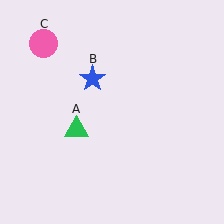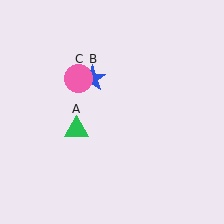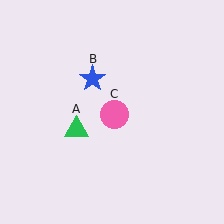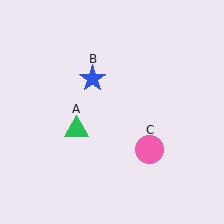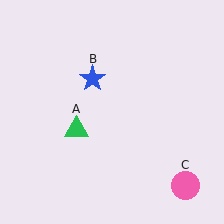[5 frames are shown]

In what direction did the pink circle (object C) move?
The pink circle (object C) moved down and to the right.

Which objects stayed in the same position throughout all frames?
Green triangle (object A) and blue star (object B) remained stationary.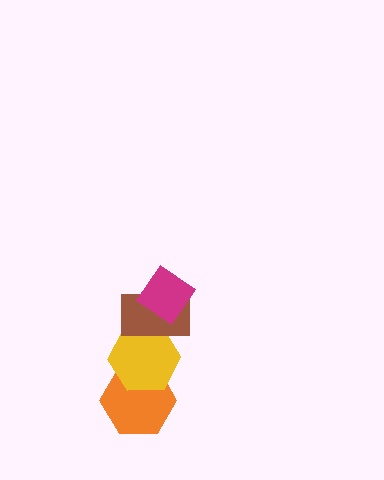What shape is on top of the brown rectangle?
The magenta diamond is on top of the brown rectangle.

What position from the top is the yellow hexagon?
The yellow hexagon is 3rd from the top.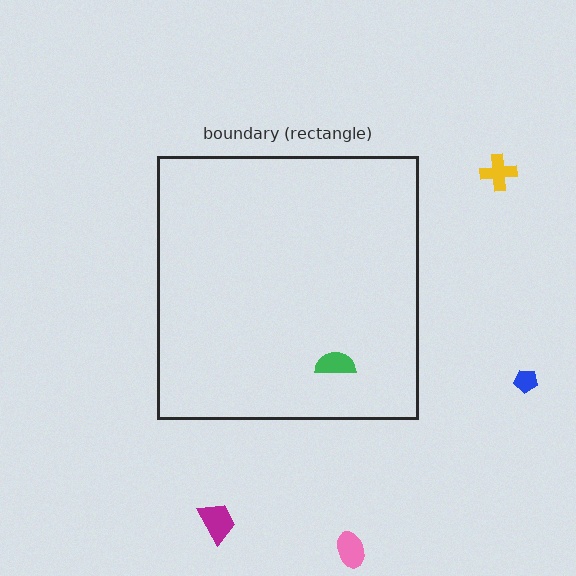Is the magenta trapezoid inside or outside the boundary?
Outside.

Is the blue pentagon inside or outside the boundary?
Outside.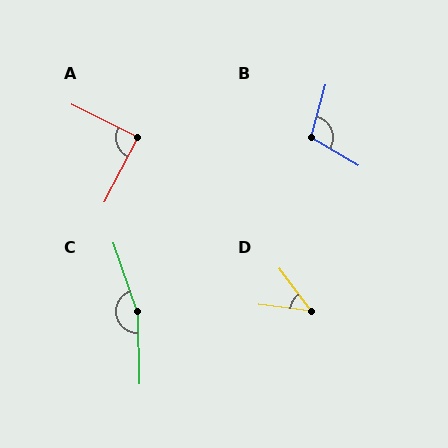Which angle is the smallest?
D, at approximately 46 degrees.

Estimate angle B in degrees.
Approximately 106 degrees.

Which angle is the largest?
C, at approximately 162 degrees.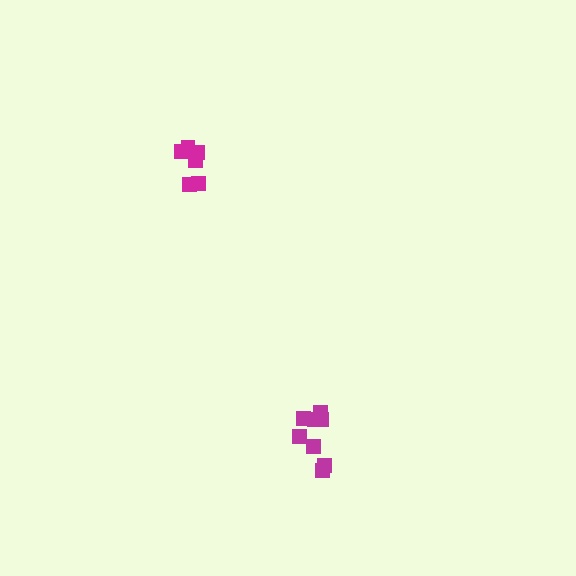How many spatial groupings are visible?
There are 2 spatial groupings.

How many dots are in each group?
Group 1: 8 dots, Group 2: 6 dots (14 total).